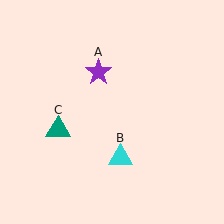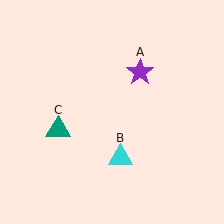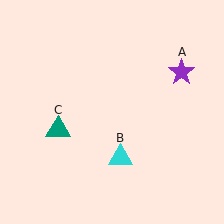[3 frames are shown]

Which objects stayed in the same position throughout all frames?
Cyan triangle (object B) and teal triangle (object C) remained stationary.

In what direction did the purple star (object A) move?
The purple star (object A) moved right.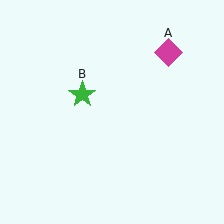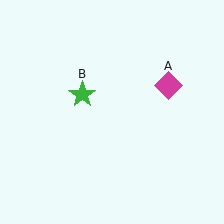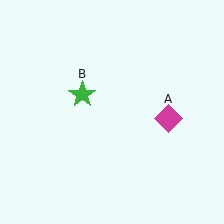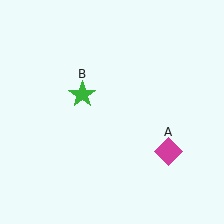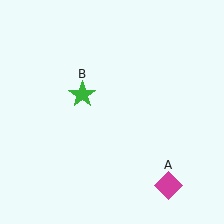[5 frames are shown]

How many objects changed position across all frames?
1 object changed position: magenta diamond (object A).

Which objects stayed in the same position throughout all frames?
Green star (object B) remained stationary.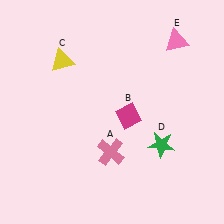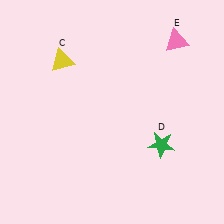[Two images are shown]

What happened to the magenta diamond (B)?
The magenta diamond (B) was removed in Image 2. It was in the bottom-right area of Image 1.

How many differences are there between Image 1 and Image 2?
There are 2 differences between the two images.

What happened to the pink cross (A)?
The pink cross (A) was removed in Image 2. It was in the bottom-left area of Image 1.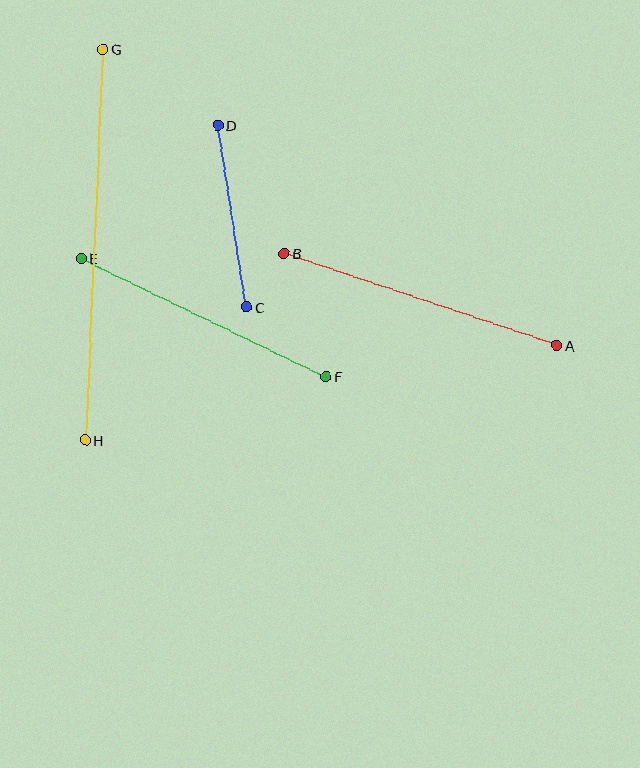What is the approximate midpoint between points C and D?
The midpoint is at approximately (232, 216) pixels.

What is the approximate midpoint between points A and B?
The midpoint is at approximately (421, 299) pixels.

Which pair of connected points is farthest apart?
Points G and H are farthest apart.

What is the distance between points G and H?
The distance is approximately 391 pixels.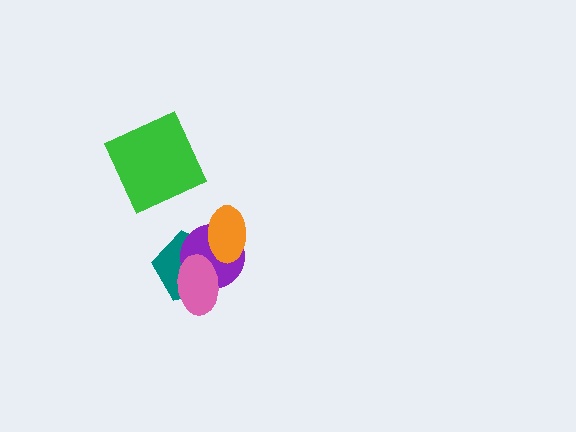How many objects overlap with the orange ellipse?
2 objects overlap with the orange ellipse.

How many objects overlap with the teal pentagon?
3 objects overlap with the teal pentagon.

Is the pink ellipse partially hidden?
No, no other shape covers it.